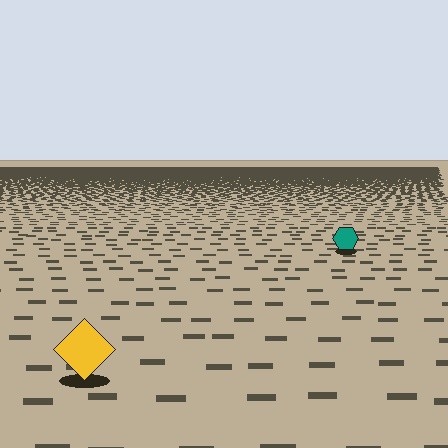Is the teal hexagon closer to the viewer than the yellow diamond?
No. The yellow diamond is closer — you can tell from the texture gradient: the ground texture is coarser near it.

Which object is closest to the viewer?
The yellow diamond is closest. The texture marks near it are larger and more spread out.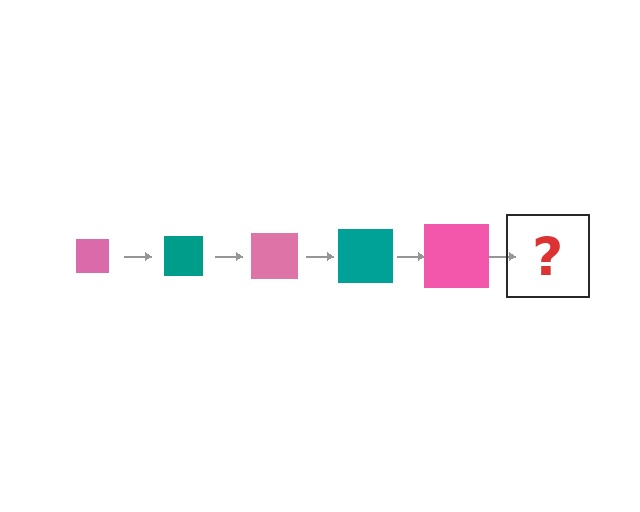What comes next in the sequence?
The next element should be a teal square, larger than the previous one.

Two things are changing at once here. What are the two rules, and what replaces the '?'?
The two rules are that the square grows larger each step and the color cycles through pink and teal. The '?' should be a teal square, larger than the previous one.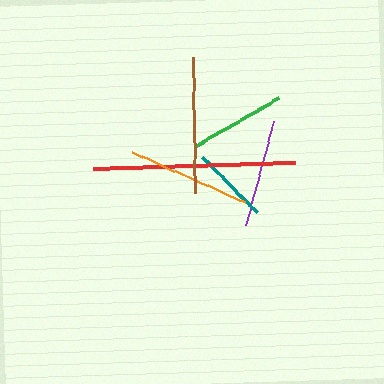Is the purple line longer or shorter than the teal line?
The purple line is longer than the teal line.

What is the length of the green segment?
The green segment is approximately 95 pixels long.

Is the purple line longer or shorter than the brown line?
The brown line is longer than the purple line.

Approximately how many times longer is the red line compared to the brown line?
The red line is approximately 1.5 times the length of the brown line.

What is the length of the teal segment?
The teal segment is approximately 78 pixels long.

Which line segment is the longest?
The red line is the longest at approximately 203 pixels.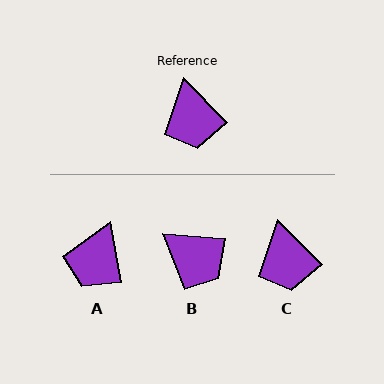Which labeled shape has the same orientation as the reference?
C.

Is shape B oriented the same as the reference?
No, it is off by about 40 degrees.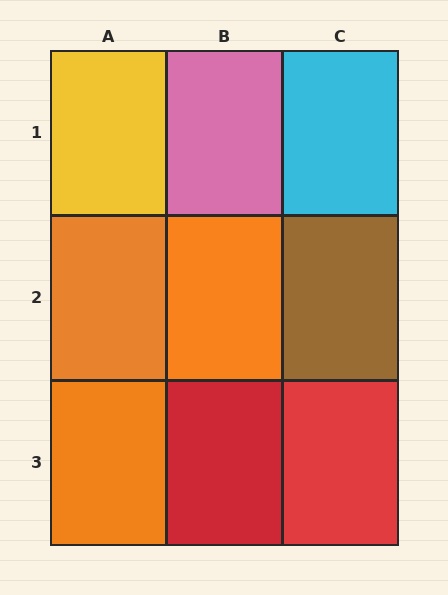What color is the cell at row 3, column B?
Red.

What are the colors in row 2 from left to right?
Orange, orange, brown.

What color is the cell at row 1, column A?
Yellow.